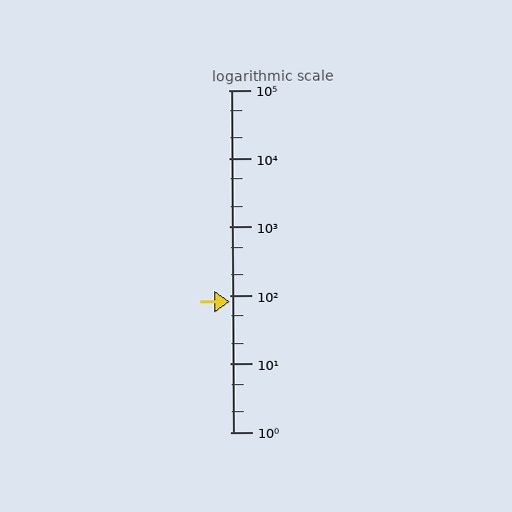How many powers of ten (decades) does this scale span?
The scale spans 5 decades, from 1 to 100000.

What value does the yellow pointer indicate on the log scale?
The pointer indicates approximately 82.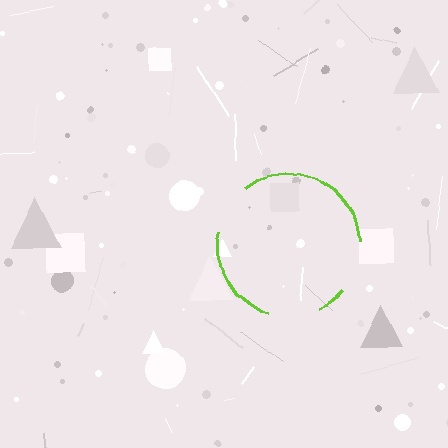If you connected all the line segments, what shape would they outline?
They would outline a circle.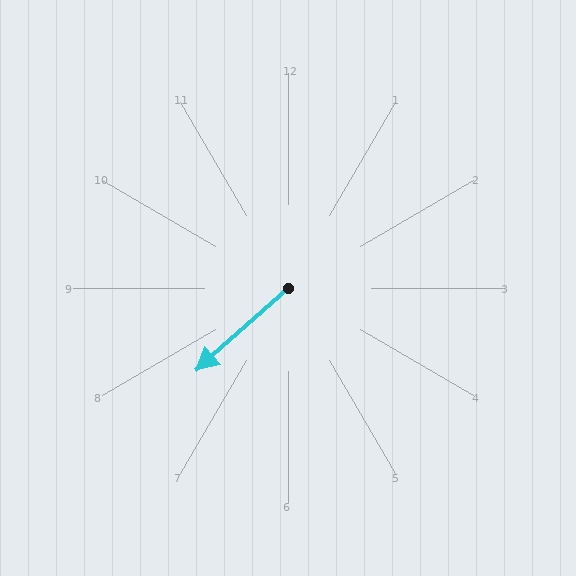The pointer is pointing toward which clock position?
Roughly 8 o'clock.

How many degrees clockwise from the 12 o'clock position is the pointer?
Approximately 228 degrees.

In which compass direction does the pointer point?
Southwest.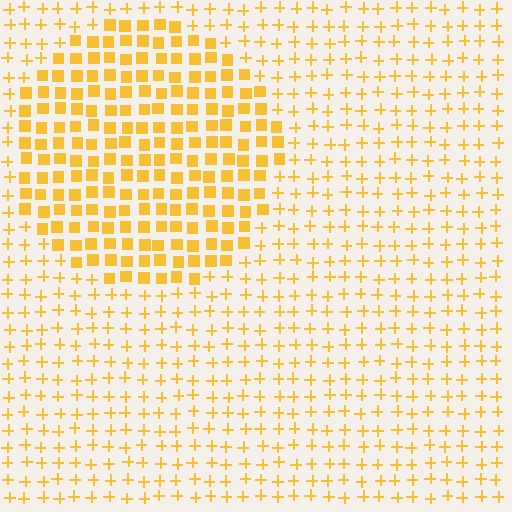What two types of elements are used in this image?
The image uses squares inside the circle region and plus signs outside it.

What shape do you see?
I see a circle.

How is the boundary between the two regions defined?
The boundary is defined by a change in element shape: squares inside vs. plus signs outside. All elements share the same color and spacing.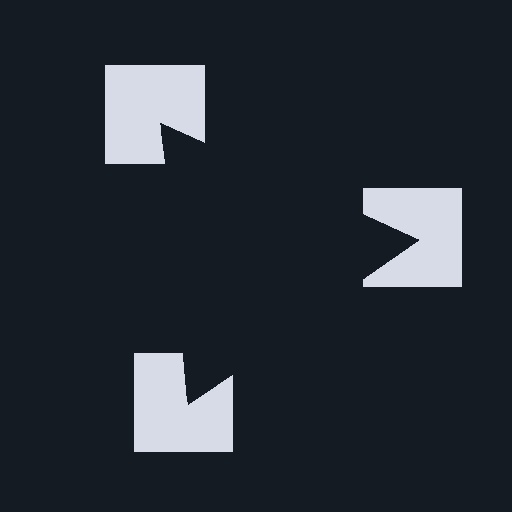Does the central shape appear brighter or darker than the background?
It typically appears slightly darker than the background, even though no actual brightness change is drawn.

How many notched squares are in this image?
There are 3 — one at each vertex of the illusory triangle.